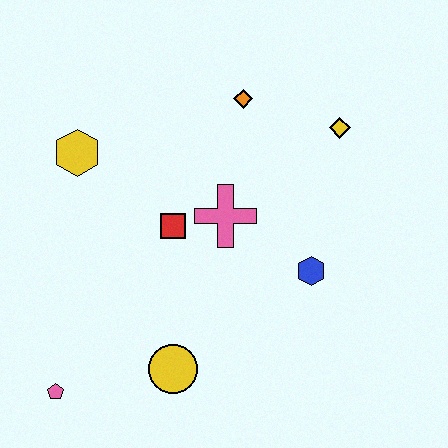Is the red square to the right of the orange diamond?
No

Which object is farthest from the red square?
The pink pentagon is farthest from the red square.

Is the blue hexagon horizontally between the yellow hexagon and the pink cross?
No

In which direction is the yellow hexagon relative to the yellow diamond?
The yellow hexagon is to the left of the yellow diamond.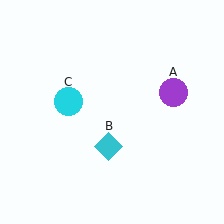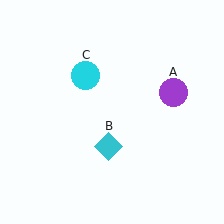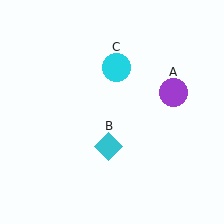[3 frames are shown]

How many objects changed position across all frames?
1 object changed position: cyan circle (object C).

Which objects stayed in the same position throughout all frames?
Purple circle (object A) and cyan diamond (object B) remained stationary.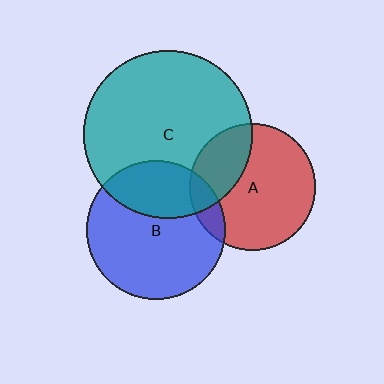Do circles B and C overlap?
Yes.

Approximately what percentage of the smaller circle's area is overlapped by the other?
Approximately 30%.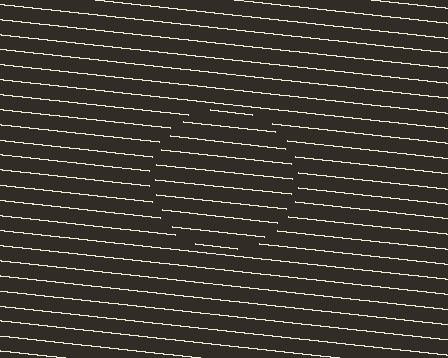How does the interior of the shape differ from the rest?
The interior of the shape contains the same grating, shifted by half a period — the contour is defined by the phase discontinuity where line-ends from the inner and outer gratings abut.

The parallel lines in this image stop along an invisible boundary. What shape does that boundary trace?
An illusory circle. The interior of the shape contains the same grating, shifted by half a period — the contour is defined by the phase discontinuity where line-ends from the inner and outer gratings abut.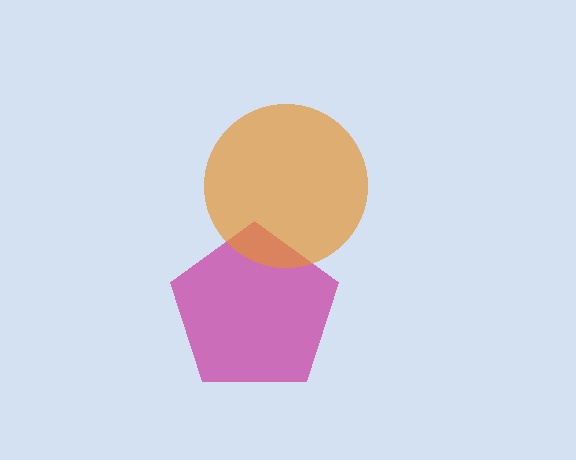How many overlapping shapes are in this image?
There are 2 overlapping shapes in the image.